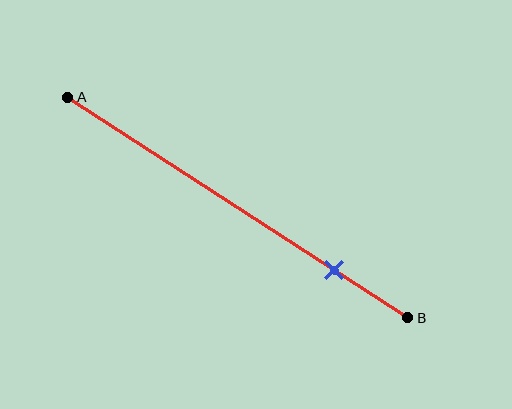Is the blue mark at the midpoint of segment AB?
No, the mark is at about 80% from A, not at the 50% midpoint.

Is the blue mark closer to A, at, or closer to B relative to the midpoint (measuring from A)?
The blue mark is closer to point B than the midpoint of segment AB.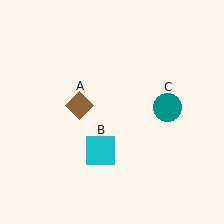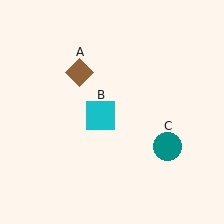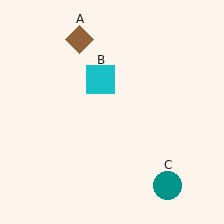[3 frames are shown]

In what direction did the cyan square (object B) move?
The cyan square (object B) moved up.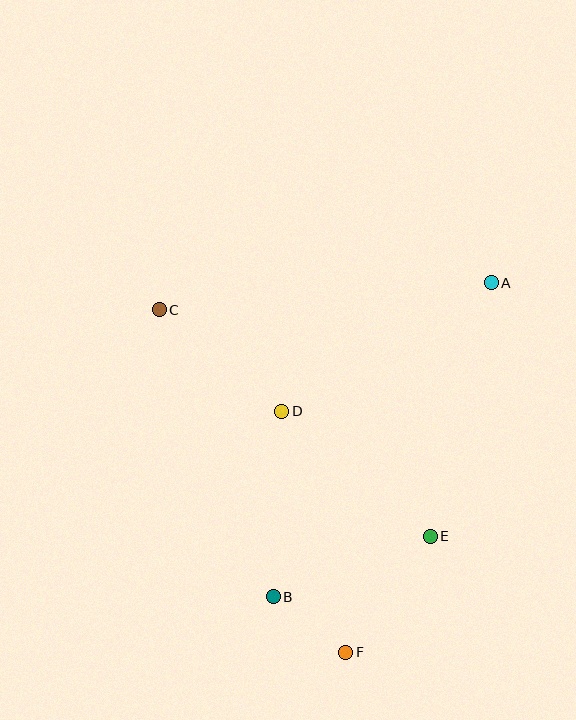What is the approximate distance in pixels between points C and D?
The distance between C and D is approximately 159 pixels.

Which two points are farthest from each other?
Points A and F are farthest from each other.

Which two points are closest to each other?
Points B and F are closest to each other.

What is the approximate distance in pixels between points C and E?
The distance between C and E is approximately 353 pixels.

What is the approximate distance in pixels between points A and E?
The distance between A and E is approximately 260 pixels.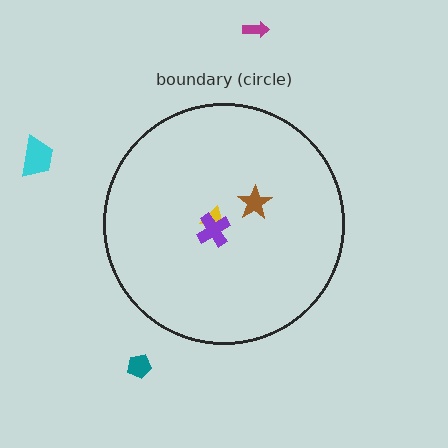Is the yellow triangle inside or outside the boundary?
Inside.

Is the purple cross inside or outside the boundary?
Inside.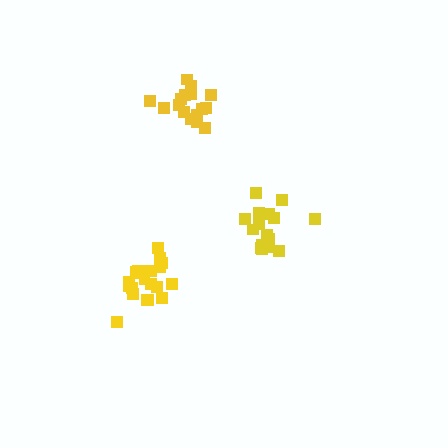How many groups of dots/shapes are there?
There are 3 groups.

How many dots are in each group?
Group 1: 16 dots, Group 2: 16 dots, Group 3: 21 dots (53 total).